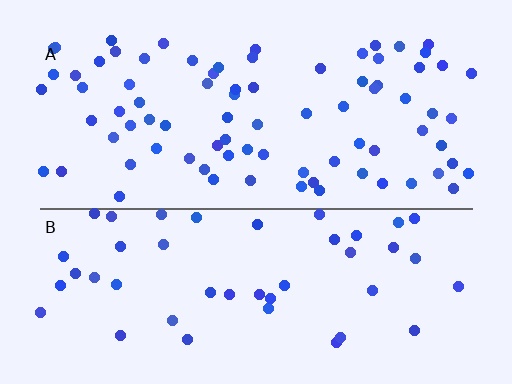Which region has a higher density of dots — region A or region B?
A (the top).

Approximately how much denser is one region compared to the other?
Approximately 1.8× — region A over region B.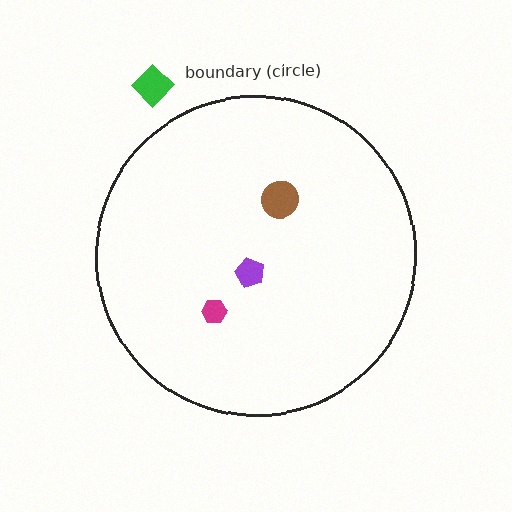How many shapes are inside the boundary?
3 inside, 1 outside.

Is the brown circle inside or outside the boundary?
Inside.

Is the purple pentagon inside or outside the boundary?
Inside.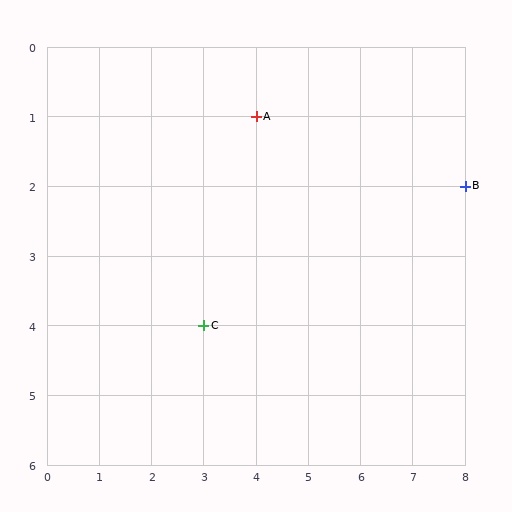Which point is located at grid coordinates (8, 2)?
Point B is at (8, 2).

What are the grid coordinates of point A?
Point A is at grid coordinates (4, 1).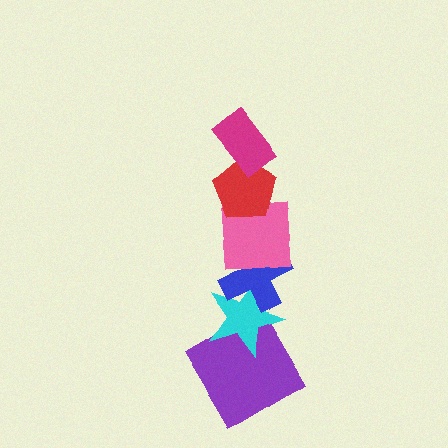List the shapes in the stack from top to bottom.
From top to bottom: the magenta rectangle, the red pentagon, the pink square, the blue cross, the cyan star, the purple diamond.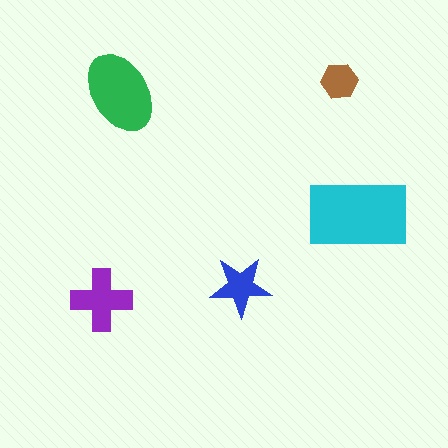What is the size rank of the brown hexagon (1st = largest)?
5th.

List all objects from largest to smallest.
The cyan rectangle, the green ellipse, the purple cross, the blue star, the brown hexagon.